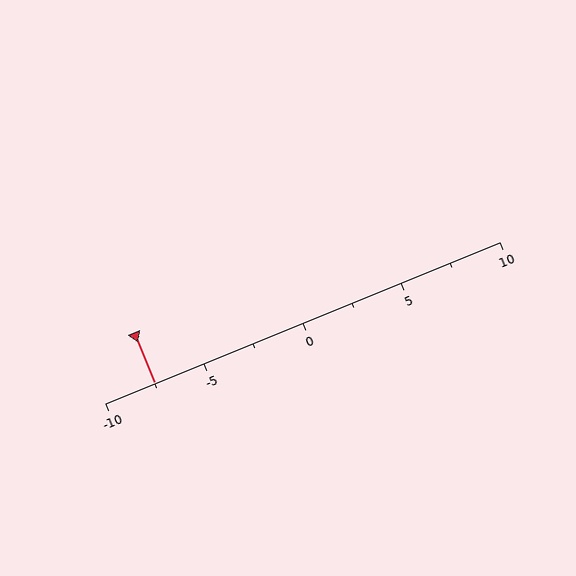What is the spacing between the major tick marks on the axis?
The major ticks are spaced 5 apart.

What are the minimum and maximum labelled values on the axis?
The axis runs from -10 to 10.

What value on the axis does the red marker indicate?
The marker indicates approximately -7.5.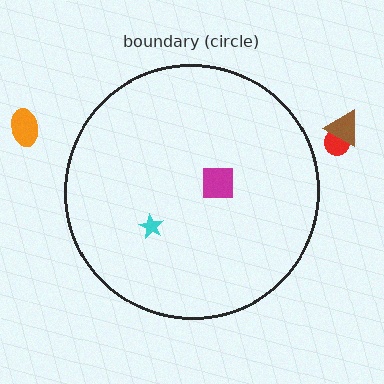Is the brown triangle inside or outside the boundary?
Outside.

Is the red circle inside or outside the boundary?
Outside.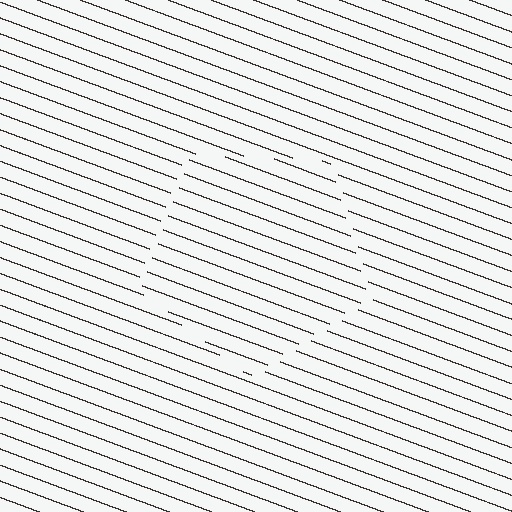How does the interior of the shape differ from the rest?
The interior of the shape contains the same grating, shifted by half a period — the contour is defined by the phase discontinuity where line-ends from the inner and outer gratings abut.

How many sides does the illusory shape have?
5 sides — the line-ends trace a pentagon.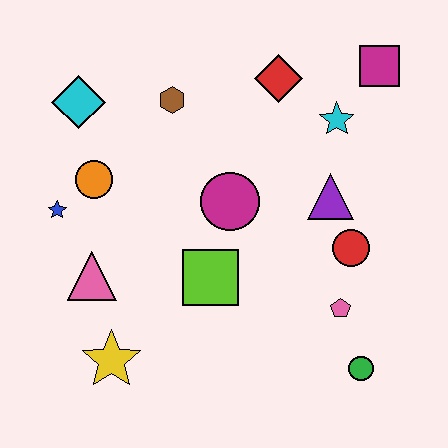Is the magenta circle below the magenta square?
Yes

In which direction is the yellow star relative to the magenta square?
The yellow star is below the magenta square.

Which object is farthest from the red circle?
The cyan diamond is farthest from the red circle.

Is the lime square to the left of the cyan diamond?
No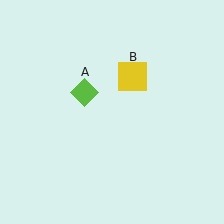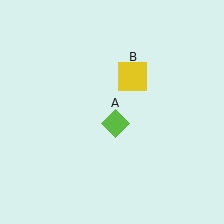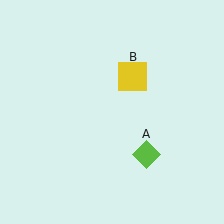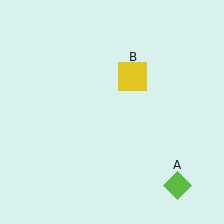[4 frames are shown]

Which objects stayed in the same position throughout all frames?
Yellow square (object B) remained stationary.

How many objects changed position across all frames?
1 object changed position: lime diamond (object A).